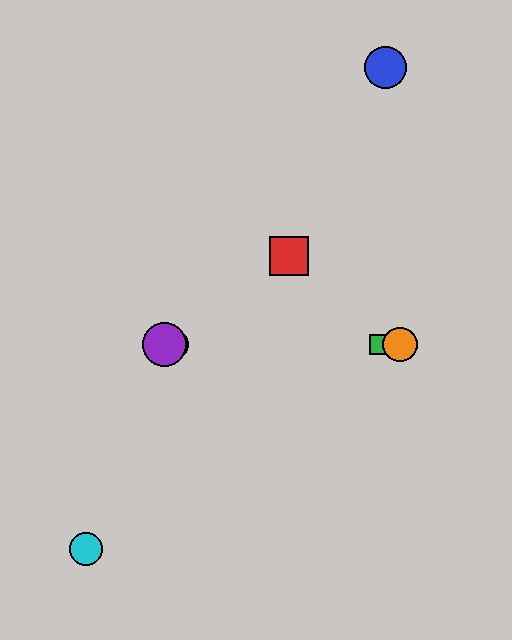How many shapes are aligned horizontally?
4 shapes (the green square, the yellow circle, the purple circle, the orange circle) are aligned horizontally.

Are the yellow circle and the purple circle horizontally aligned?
Yes, both are at y≈344.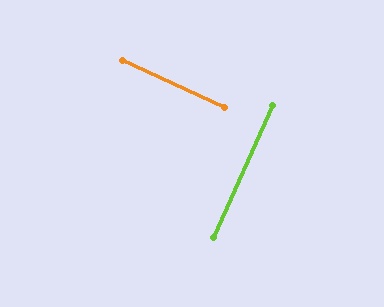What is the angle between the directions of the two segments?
Approximately 90 degrees.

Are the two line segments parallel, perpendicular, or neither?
Perpendicular — they meet at approximately 90°.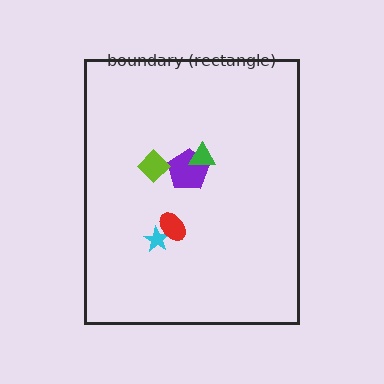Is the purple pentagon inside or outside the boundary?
Inside.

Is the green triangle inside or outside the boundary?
Inside.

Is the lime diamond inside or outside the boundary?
Inside.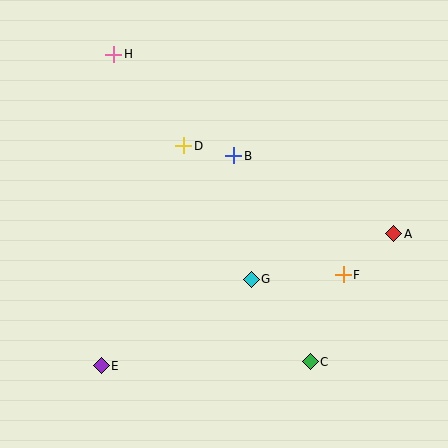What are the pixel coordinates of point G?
Point G is at (251, 279).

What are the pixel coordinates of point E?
Point E is at (101, 366).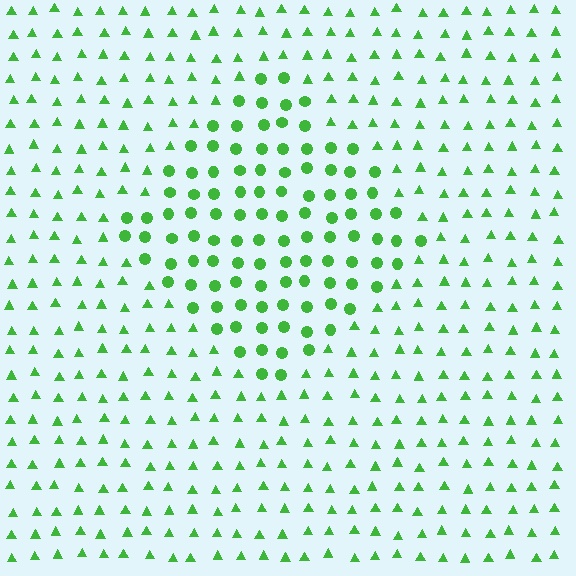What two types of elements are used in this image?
The image uses circles inside the diamond region and triangles outside it.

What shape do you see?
I see a diamond.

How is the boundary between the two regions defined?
The boundary is defined by a change in element shape: circles inside vs. triangles outside. All elements share the same color and spacing.